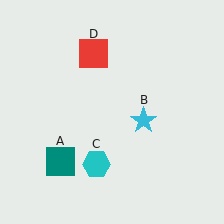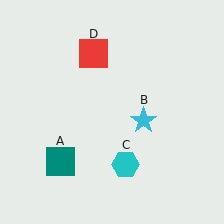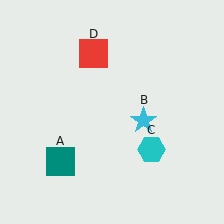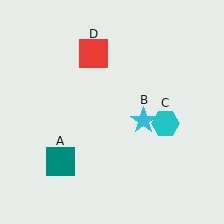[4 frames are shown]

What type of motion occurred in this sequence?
The cyan hexagon (object C) rotated counterclockwise around the center of the scene.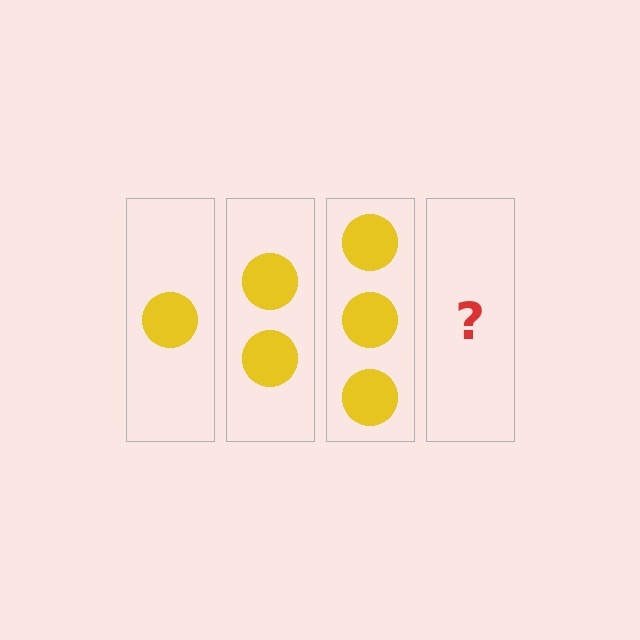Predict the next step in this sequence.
The next step is 4 circles.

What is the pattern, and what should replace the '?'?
The pattern is that each step adds one more circle. The '?' should be 4 circles.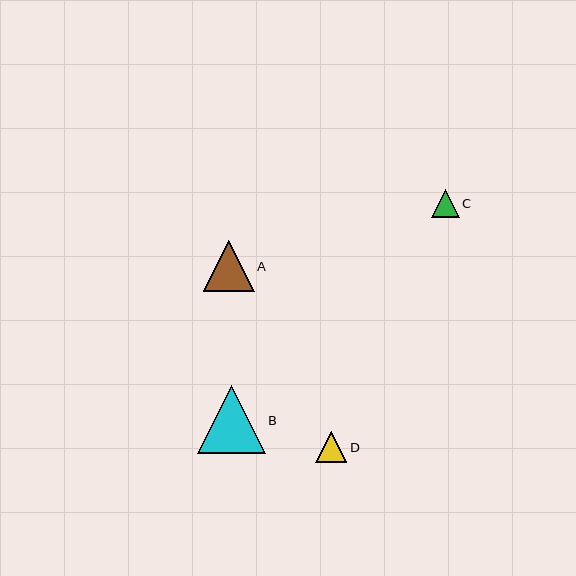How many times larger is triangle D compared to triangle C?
Triangle D is approximately 1.1 times the size of triangle C.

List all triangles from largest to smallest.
From largest to smallest: B, A, D, C.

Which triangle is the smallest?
Triangle C is the smallest with a size of approximately 28 pixels.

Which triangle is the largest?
Triangle B is the largest with a size of approximately 68 pixels.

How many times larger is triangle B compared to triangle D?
Triangle B is approximately 2.2 times the size of triangle D.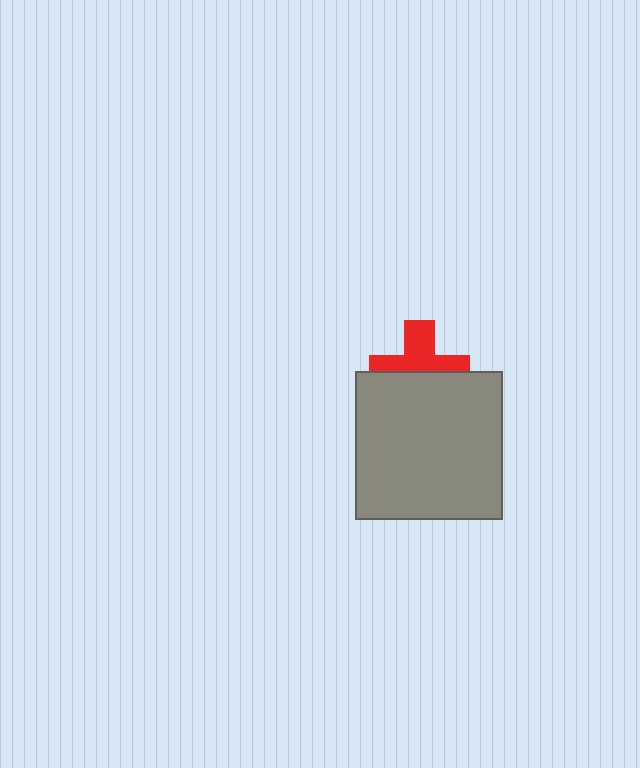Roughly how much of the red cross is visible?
About half of it is visible (roughly 52%).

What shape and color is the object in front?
The object in front is a gray square.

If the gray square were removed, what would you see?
You would see the complete red cross.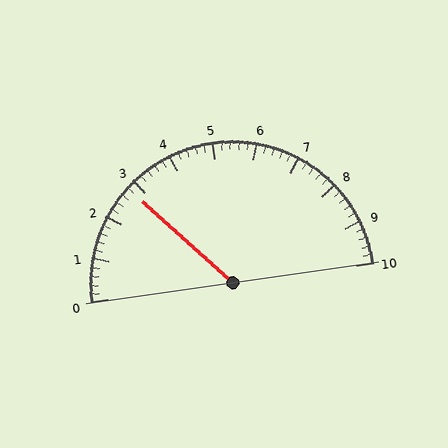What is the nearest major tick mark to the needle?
The nearest major tick mark is 3.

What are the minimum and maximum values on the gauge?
The gauge ranges from 0 to 10.